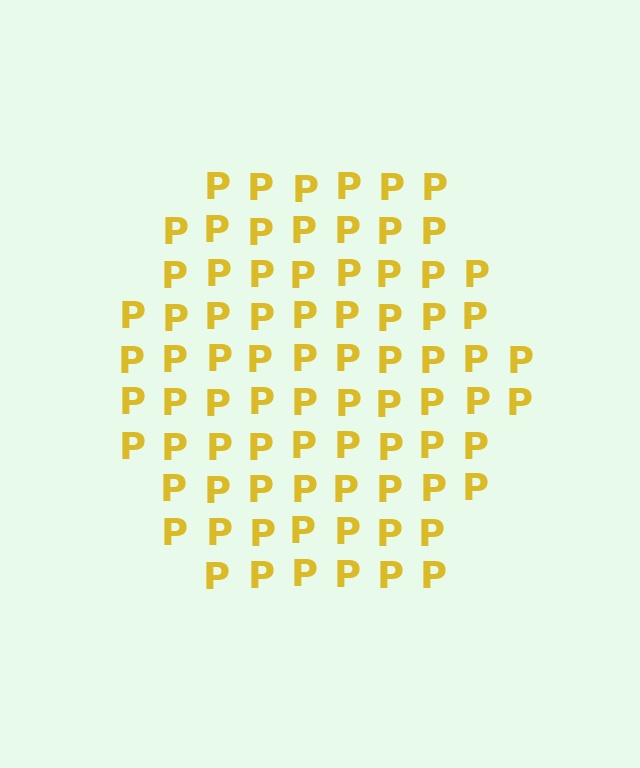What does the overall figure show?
The overall figure shows a hexagon.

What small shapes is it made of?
It is made of small letter P's.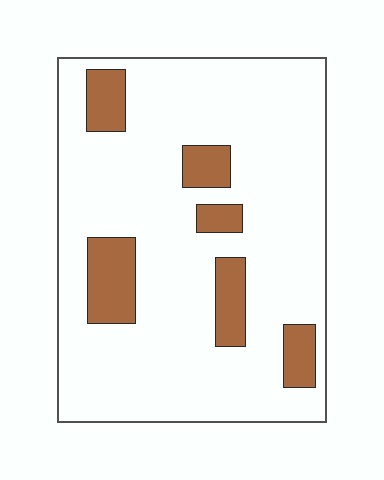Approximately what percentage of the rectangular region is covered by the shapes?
Approximately 15%.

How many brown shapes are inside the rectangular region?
6.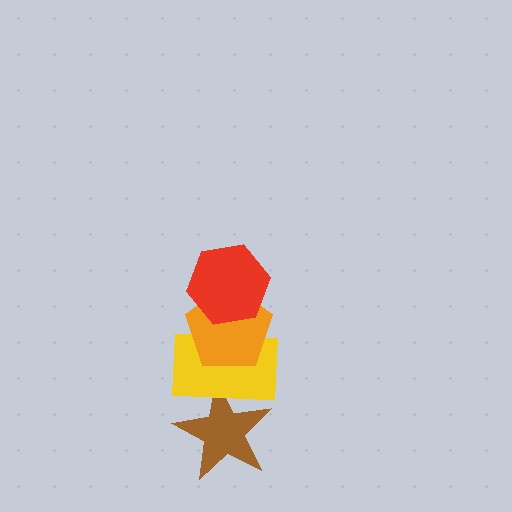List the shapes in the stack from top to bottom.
From top to bottom: the red hexagon, the orange pentagon, the yellow rectangle, the brown star.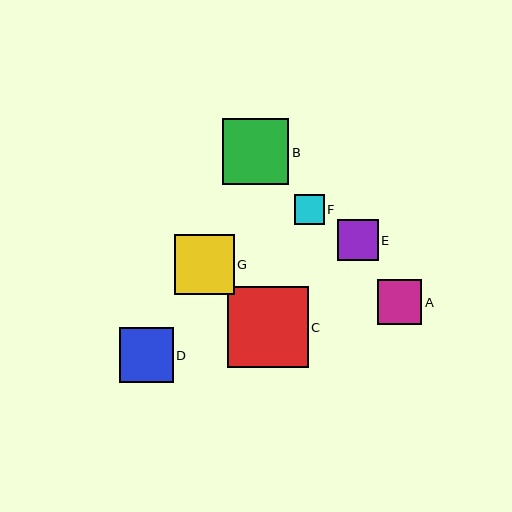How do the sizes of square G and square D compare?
Square G and square D are approximately the same size.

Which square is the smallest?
Square F is the smallest with a size of approximately 30 pixels.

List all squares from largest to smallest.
From largest to smallest: C, B, G, D, A, E, F.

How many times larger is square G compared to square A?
Square G is approximately 1.3 times the size of square A.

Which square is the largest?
Square C is the largest with a size of approximately 81 pixels.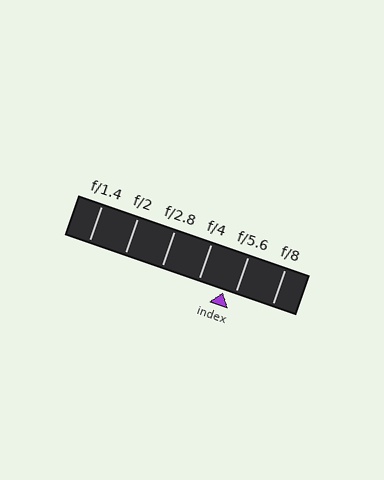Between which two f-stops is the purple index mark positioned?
The index mark is between f/4 and f/5.6.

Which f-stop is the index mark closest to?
The index mark is closest to f/5.6.